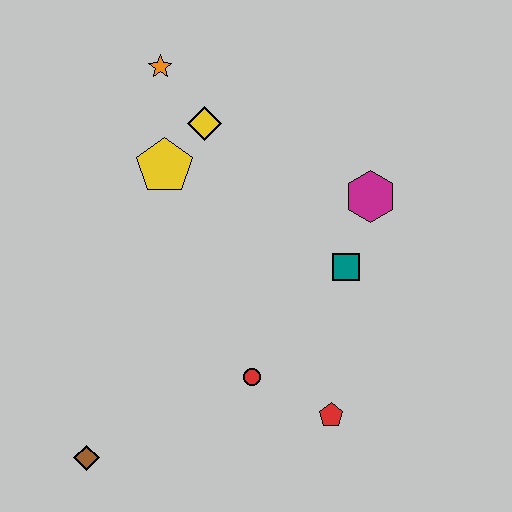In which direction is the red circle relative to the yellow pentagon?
The red circle is below the yellow pentagon.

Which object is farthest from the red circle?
The orange star is farthest from the red circle.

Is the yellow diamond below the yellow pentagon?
No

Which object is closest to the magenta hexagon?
The teal square is closest to the magenta hexagon.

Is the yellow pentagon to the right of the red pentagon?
No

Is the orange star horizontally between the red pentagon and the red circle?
No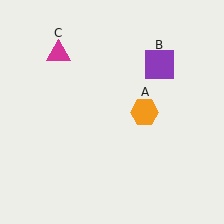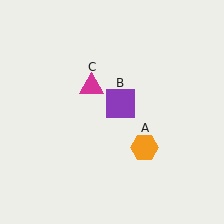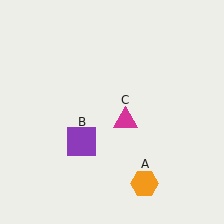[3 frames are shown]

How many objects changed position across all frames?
3 objects changed position: orange hexagon (object A), purple square (object B), magenta triangle (object C).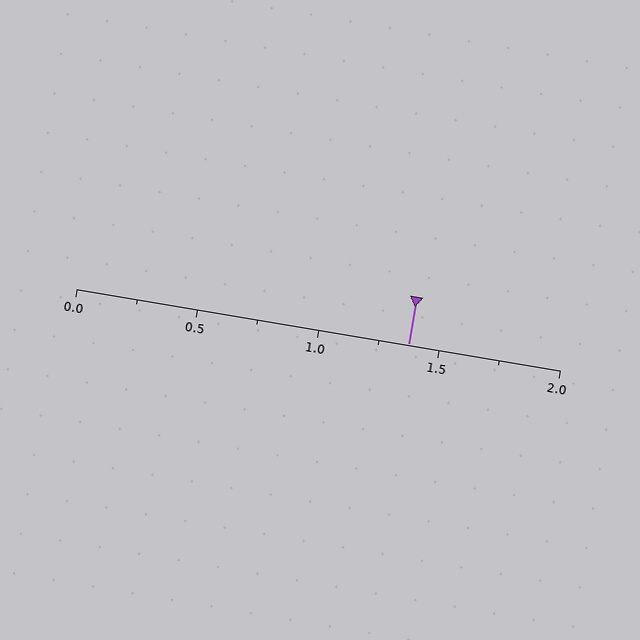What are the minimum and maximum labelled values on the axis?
The axis runs from 0.0 to 2.0.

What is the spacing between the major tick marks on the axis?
The major ticks are spaced 0.5 apart.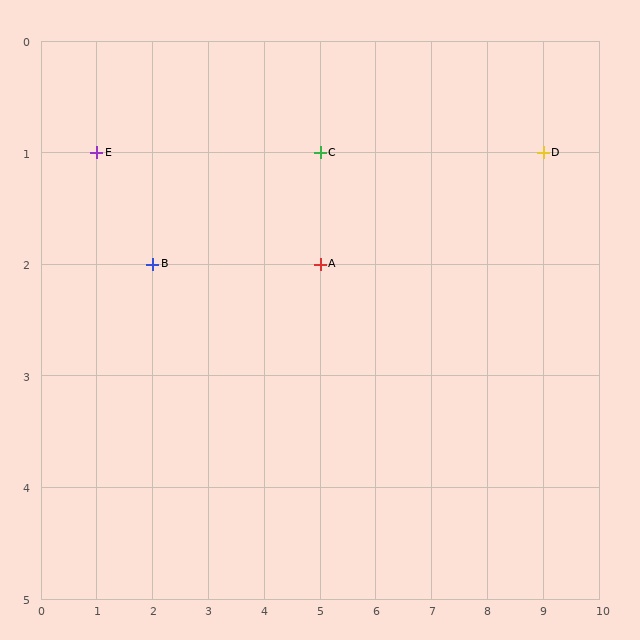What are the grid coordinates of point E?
Point E is at grid coordinates (1, 1).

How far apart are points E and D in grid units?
Points E and D are 8 columns apart.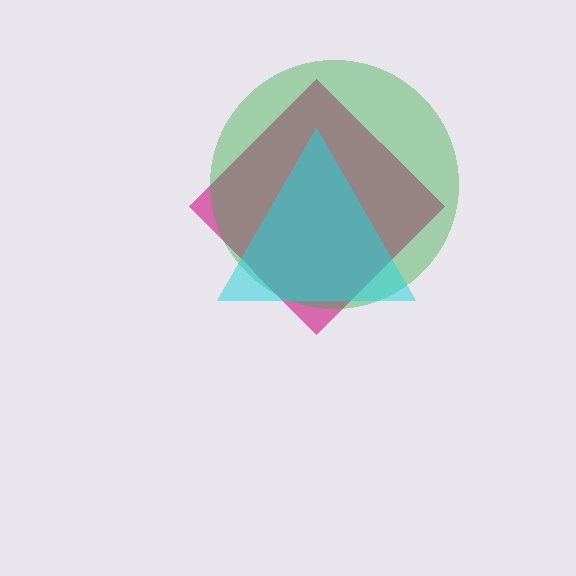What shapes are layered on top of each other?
The layered shapes are: a magenta diamond, a green circle, a cyan triangle.